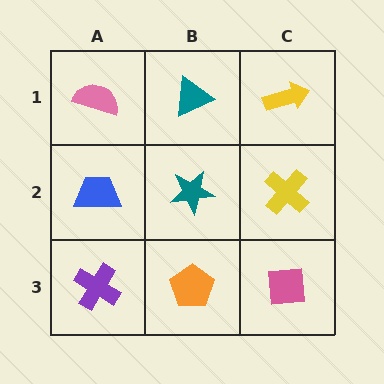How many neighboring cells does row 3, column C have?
2.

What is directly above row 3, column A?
A blue trapezoid.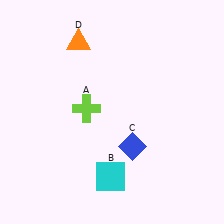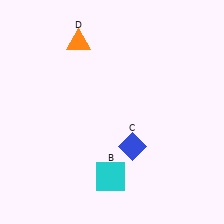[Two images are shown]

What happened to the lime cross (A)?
The lime cross (A) was removed in Image 2. It was in the top-left area of Image 1.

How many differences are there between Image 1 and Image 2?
There is 1 difference between the two images.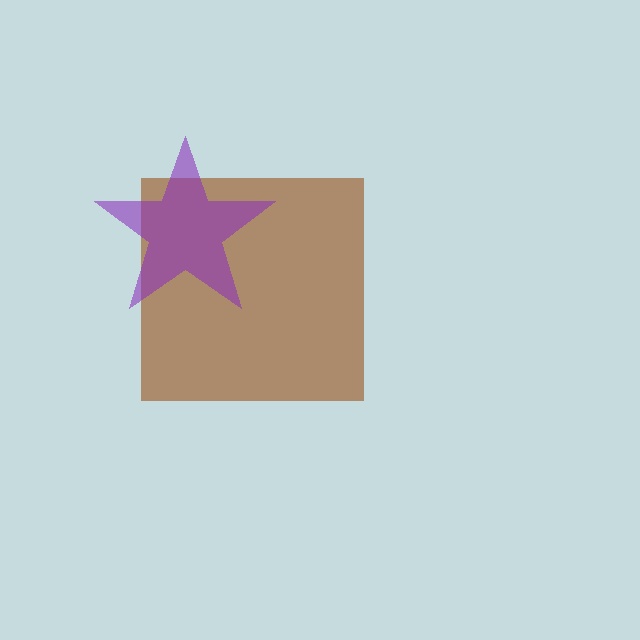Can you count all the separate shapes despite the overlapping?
Yes, there are 2 separate shapes.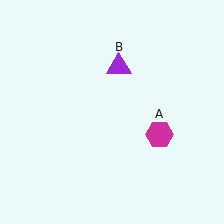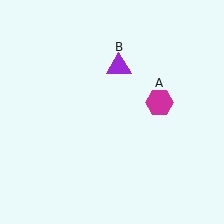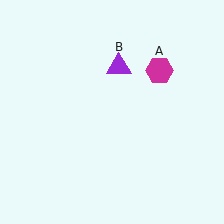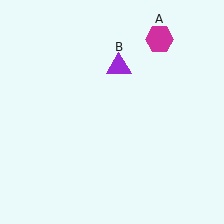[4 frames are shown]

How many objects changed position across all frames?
1 object changed position: magenta hexagon (object A).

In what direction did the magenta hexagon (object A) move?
The magenta hexagon (object A) moved up.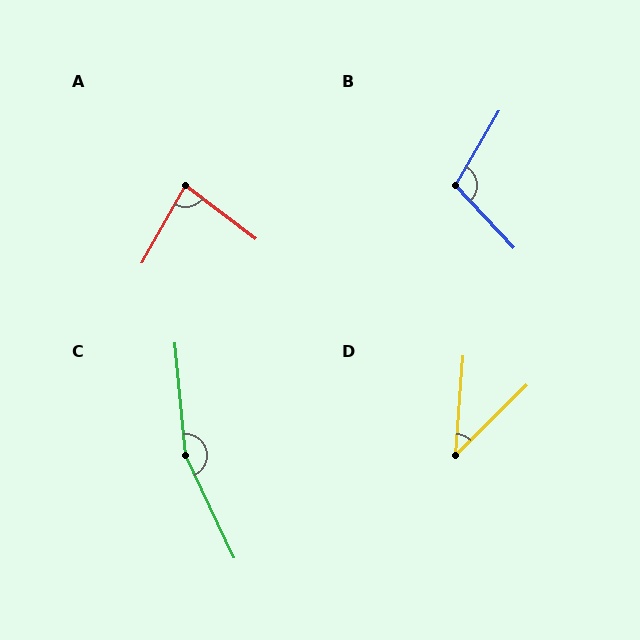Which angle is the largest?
C, at approximately 160 degrees.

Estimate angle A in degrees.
Approximately 82 degrees.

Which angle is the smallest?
D, at approximately 41 degrees.